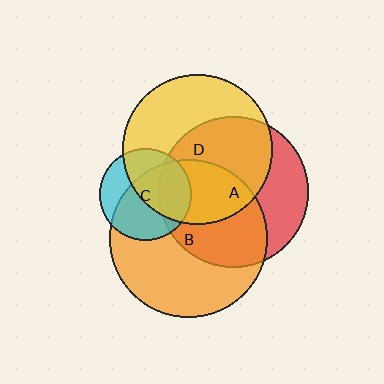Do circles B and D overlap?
Yes.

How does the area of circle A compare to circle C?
Approximately 2.7 times.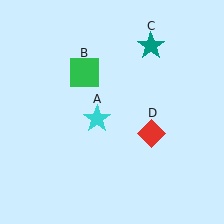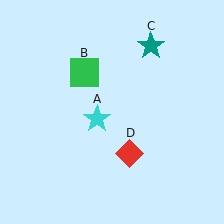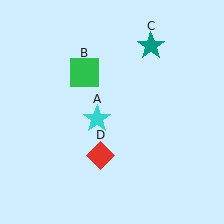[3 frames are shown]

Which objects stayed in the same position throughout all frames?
Cyan star (object A) and green square (object B) and teal star (object C) remained stationary.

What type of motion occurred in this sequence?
The red diamond (object D) rotated clockwise around the center of the scene.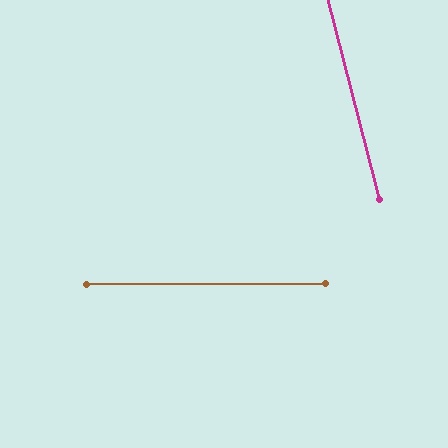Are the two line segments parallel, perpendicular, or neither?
Neither parallel nor perpendicular — they differ by about 76°.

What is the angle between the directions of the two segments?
Approximately 76 degrees.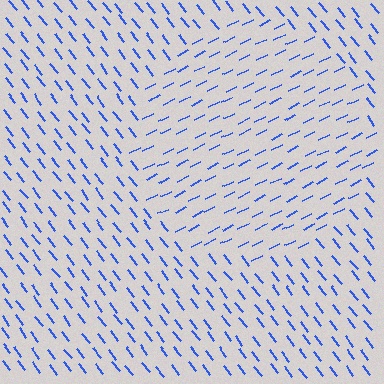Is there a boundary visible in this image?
Yes, there is a texture boundary formed by a change in line orientation.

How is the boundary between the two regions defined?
The boundary is defined purely by a change in line orientation (approximately 79 degrees difference). All lines are the same color and thickness.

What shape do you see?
I see a circle.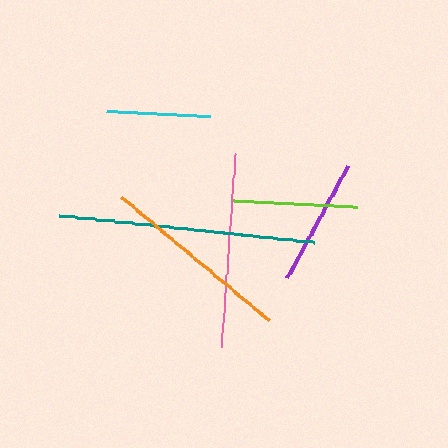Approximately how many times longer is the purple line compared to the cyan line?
The purple line is approximately 1.2 times the length of the cyan line.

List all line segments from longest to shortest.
From longest to shortest: teal, pink, orange, purple, lime, cyan.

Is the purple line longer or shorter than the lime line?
The purple line is longer than the lime line.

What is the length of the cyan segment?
The cyan segment is approximately 103 pixels long.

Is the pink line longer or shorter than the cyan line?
The pink line is longer than the cyan line.